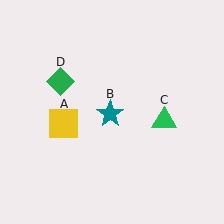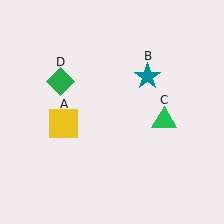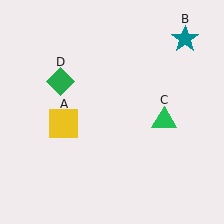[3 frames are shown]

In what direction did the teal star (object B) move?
The teal star (object B) moved up and to the right.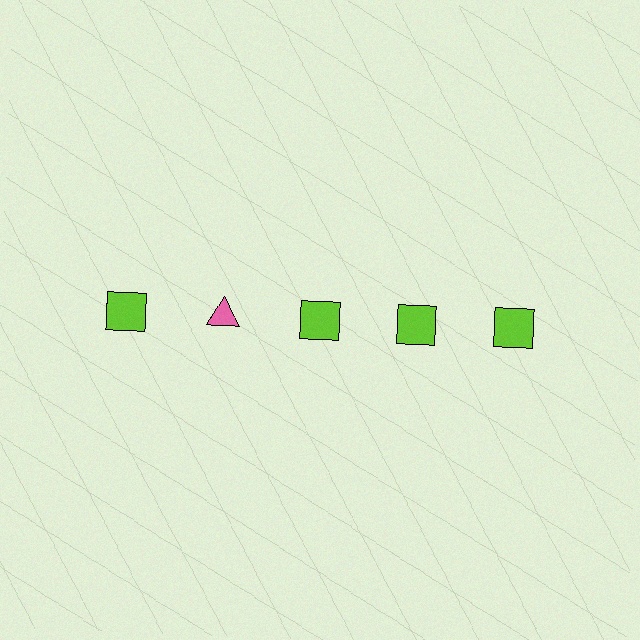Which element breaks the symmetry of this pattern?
The pink triangle in the top row, second from left column breaks the symmetry. All other shapes are lime squares.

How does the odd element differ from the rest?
It differs in both color (pink instead of lime) and shape (triangle instead of square).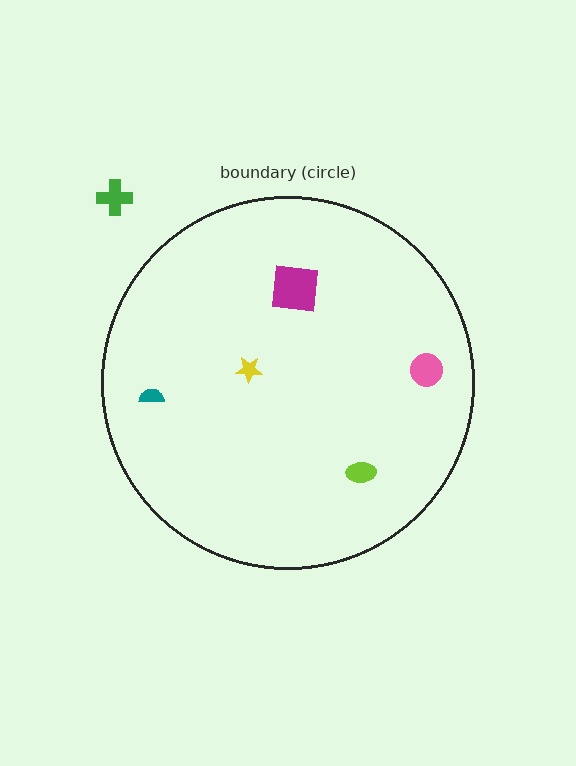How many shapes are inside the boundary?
5 inside, 1 outside.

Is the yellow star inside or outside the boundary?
Inside.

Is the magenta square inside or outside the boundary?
Inside.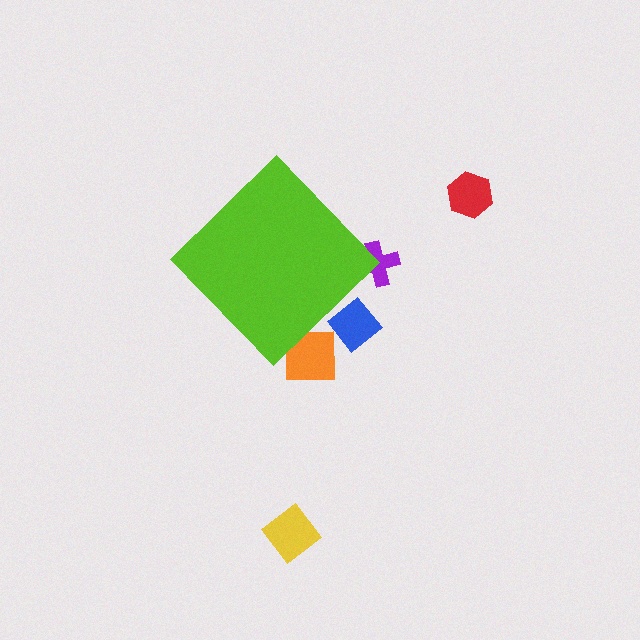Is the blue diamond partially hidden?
Yes, the blue diamond is partially hidden behind the lime diamond.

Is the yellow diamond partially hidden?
No, the yellow diamond is fully visible.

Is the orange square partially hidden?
Yes, the orange square is partially hidden behind the lime diamond.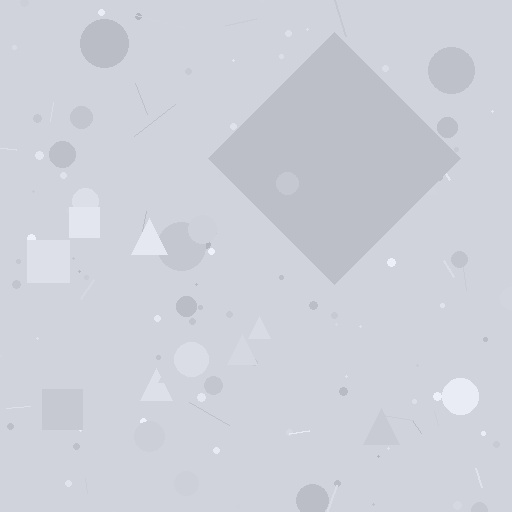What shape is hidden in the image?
A diamond is hidden in the image.